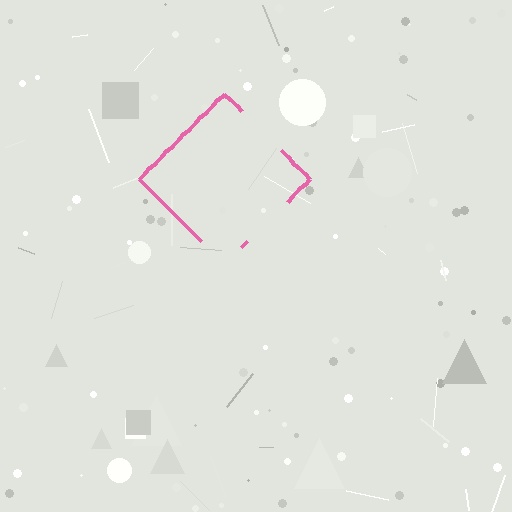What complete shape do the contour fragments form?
The contour fragments form a diamond.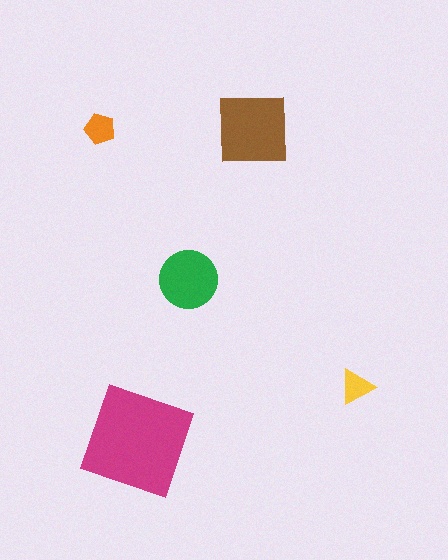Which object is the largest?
The magenta square.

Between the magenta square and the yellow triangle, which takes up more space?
The magenta square.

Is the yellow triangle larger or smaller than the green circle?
Smaller.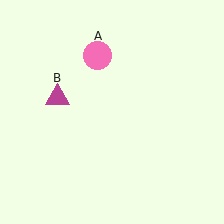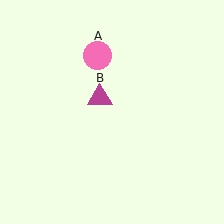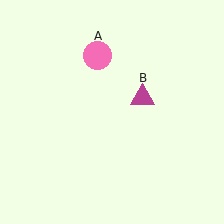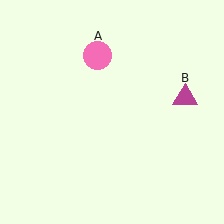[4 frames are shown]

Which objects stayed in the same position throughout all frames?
Pink circle (object A) remained stationary.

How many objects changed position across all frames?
1 object changed position: magenta triangle (object B).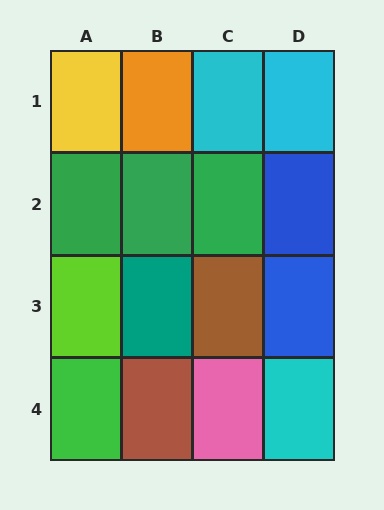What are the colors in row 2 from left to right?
Green, green, green, blue.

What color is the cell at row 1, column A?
Yellow.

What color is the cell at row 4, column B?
Brown.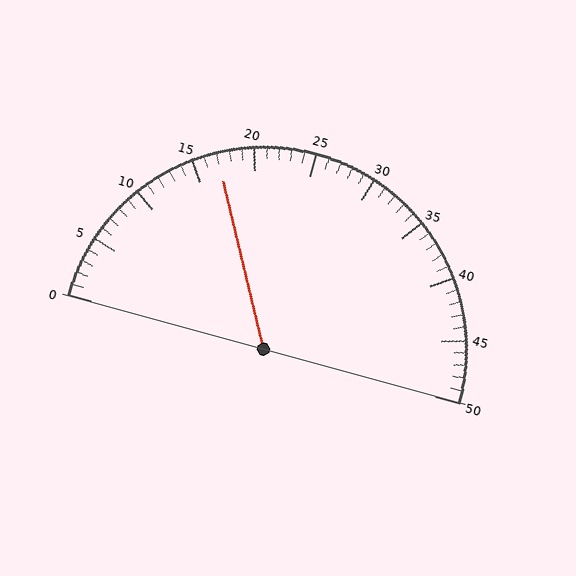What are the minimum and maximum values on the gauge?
The gauge ranges from 0 to 50.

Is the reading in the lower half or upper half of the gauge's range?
The reading is in the lower half of the range (0 to 50).